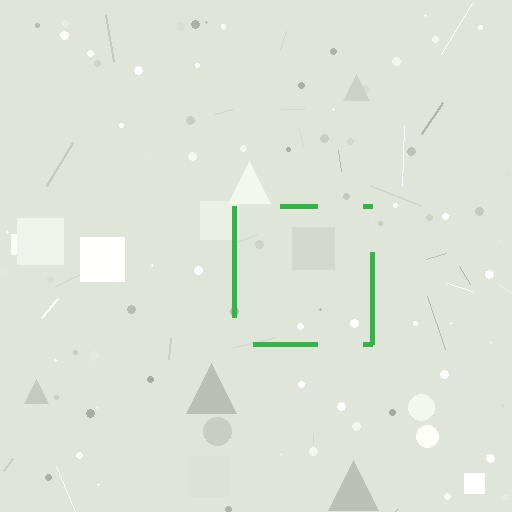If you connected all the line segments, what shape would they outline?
They would outline a square.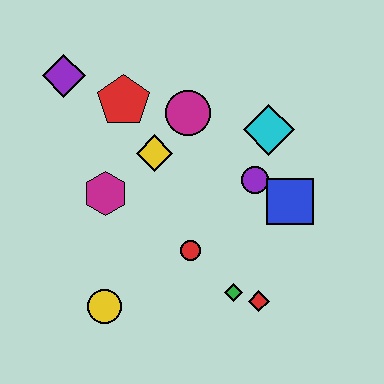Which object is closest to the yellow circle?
The red circle is closest to the yellow circle.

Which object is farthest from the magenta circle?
The yellow circle is farthest from the magenta circle.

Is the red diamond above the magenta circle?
No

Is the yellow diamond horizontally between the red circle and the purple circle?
No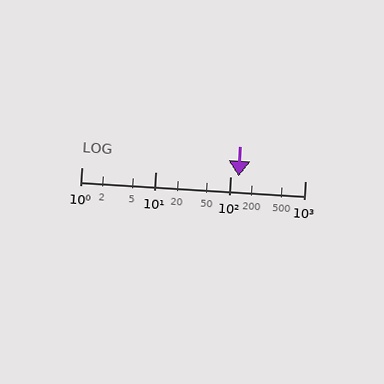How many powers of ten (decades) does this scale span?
The scale spans 3 decades, from 1 to 1000.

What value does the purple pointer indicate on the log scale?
The pointer indicates approximately 130.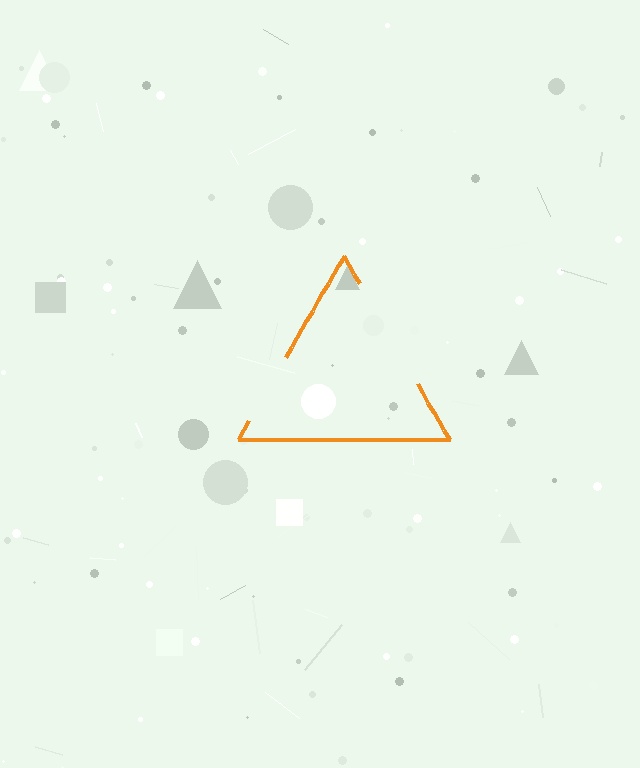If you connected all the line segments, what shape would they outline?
They would outline a triangle.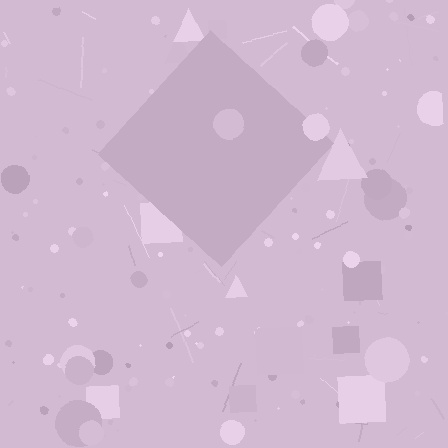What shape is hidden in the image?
A diamond is hidden in the image.